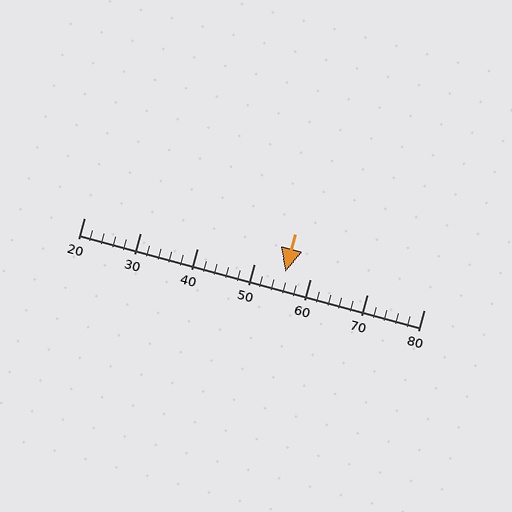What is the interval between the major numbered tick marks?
The major tick marks are spaced 10 units apart.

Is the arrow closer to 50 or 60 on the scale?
The arrow is closer to 60.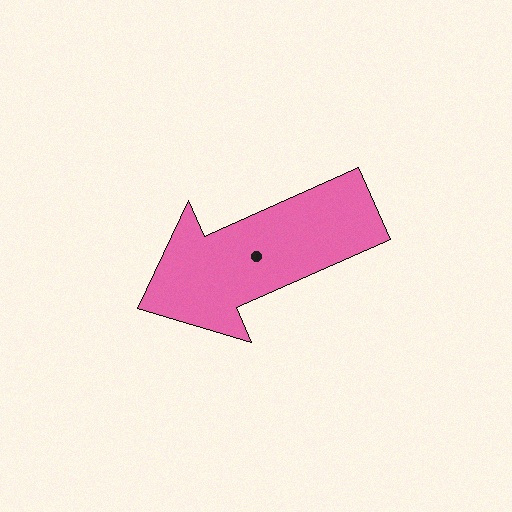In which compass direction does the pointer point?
Southwest.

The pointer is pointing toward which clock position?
Roughly 8 o'clock.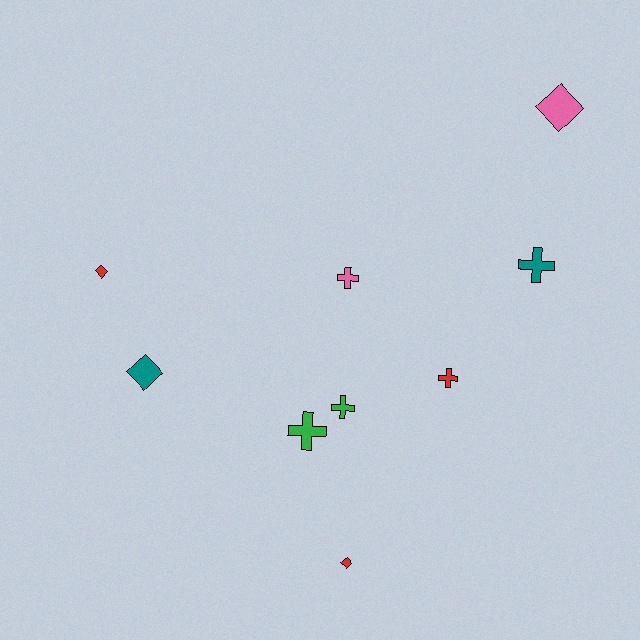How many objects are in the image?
There are 9 objects.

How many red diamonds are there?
There are 2 red diamonds.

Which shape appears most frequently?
Cross, with 5 objects.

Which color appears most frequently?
Red, with 3 objects.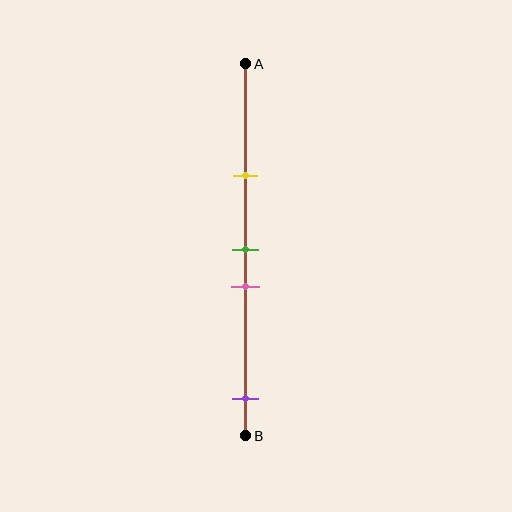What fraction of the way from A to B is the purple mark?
The purple mark is approximately 90% (0.9) of the way from A to B.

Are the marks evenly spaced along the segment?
No, the marks are not evenly spaced.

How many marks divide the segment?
There are 4 marks dividing the segment.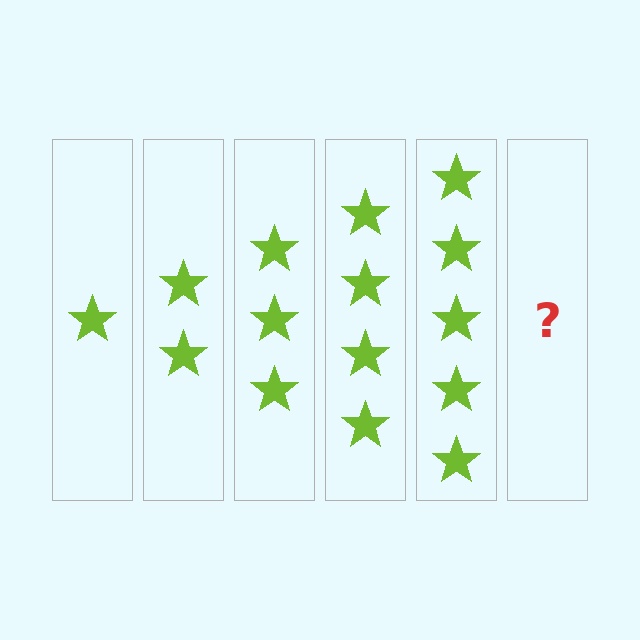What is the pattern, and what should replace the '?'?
The pattern is that each step adds one more star. The '?' should be 6 stars.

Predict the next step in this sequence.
The next step is 6 stars.